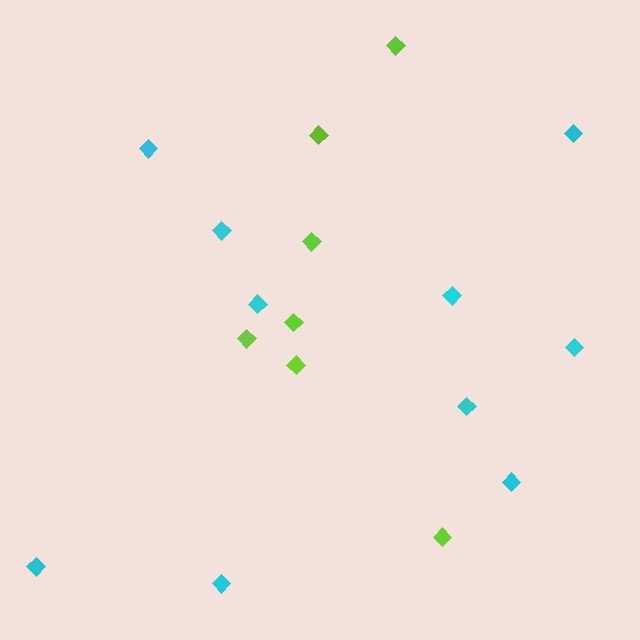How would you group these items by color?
There are 2 groups: one group of lime diamonds (7) and one group of cyan diamonds (10).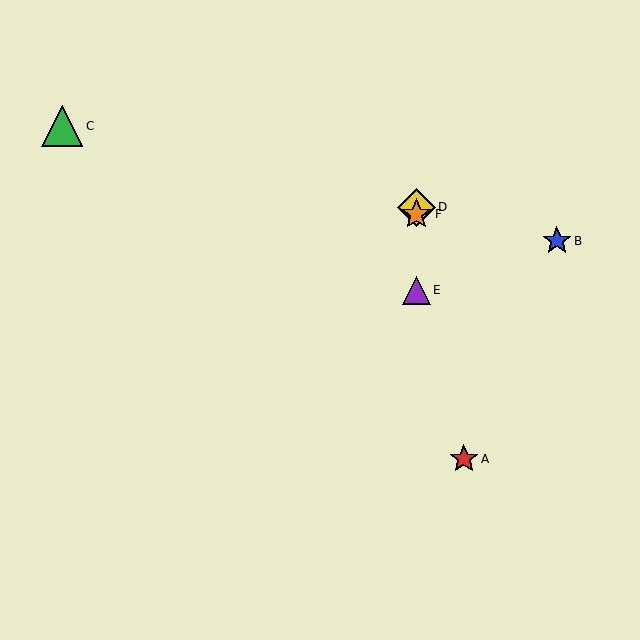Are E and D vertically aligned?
Yes, both are at x≈416.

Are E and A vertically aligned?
No, E is at x≈416 and A is at x≈464.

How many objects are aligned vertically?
3 objects (D, E, F) are aligned vertically.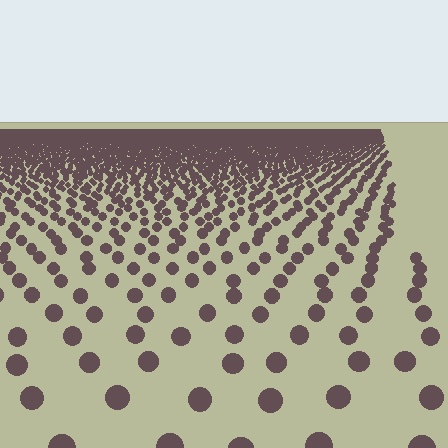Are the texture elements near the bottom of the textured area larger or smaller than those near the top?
Larger. Near the bottom, elements are closer to the viewer and appear at a bigger on-screen size.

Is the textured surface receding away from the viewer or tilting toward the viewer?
The surface is receding away from the viewer. Texture elements get smaller and denser toward the top.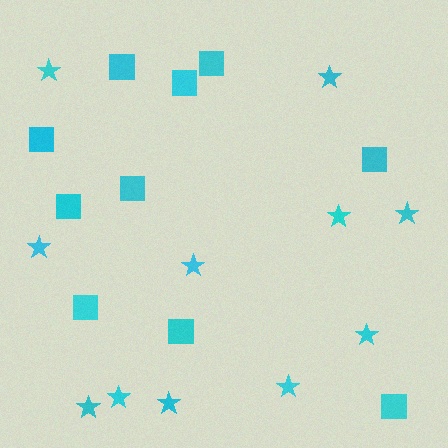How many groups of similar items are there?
There are 2 groups: one group of stars (11) and one group of squares (10).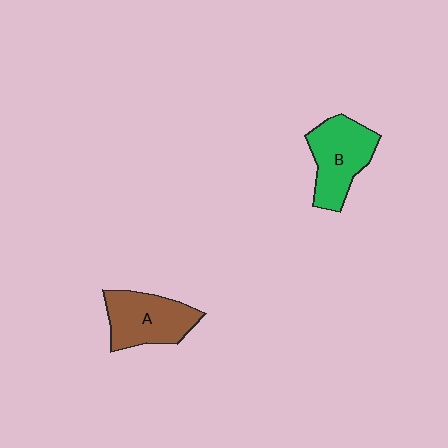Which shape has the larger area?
Shape B (green).